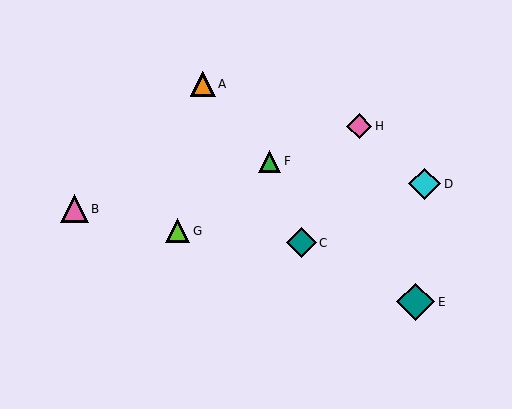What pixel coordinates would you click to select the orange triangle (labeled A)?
Click at (203, 84) to select the orange triangle A.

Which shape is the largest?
The teal diamond (labeled E) is the largest.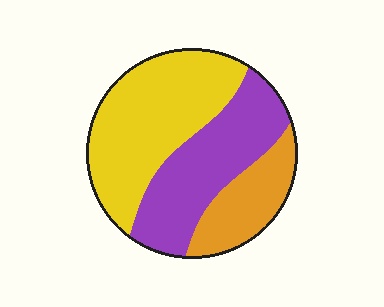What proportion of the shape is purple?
Purple takes up between a third and a half of the shape.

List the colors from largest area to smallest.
From largest to smallest: yellow, purple, orange.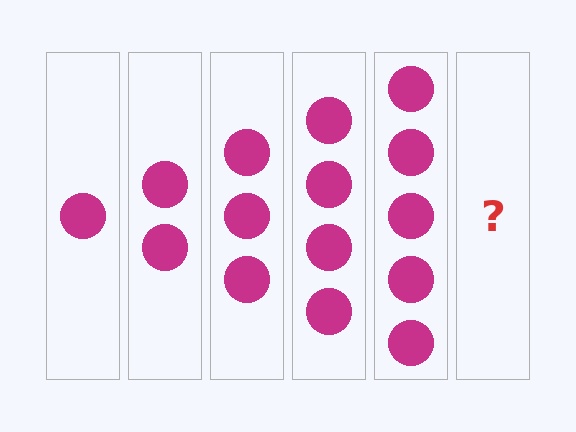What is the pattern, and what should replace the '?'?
The pattern is that each step adds one more circle. The '?' should be 6 circles.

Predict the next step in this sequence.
The next step is 6 circles.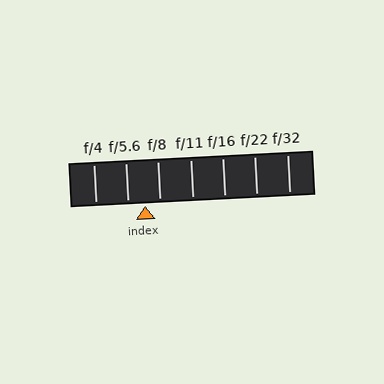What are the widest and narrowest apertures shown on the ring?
The widest aperture shown is f/4 and the narrowest is f/32.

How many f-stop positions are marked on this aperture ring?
There are 7 f-stop positions marked.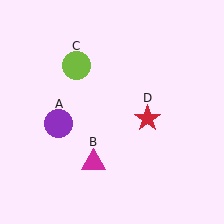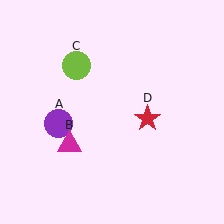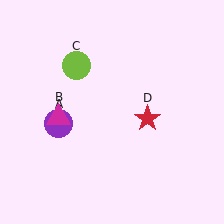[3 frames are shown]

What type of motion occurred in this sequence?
The magenta triangle (object B) rotated clockwise around the center of the scene.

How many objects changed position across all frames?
1 object changed position: magenta triangle (object B).